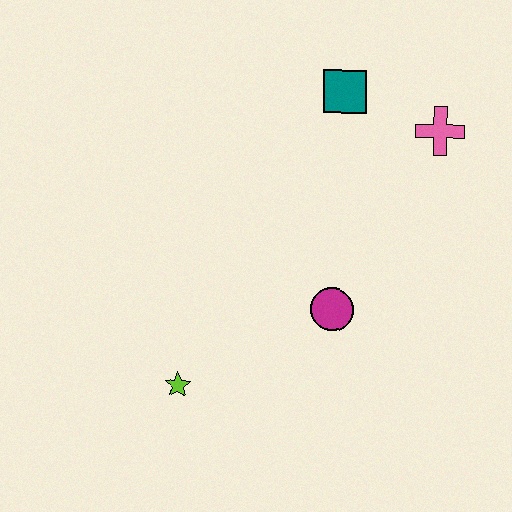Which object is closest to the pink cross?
The teal square is closest to the pink cross.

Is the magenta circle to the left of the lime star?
No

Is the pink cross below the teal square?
Yes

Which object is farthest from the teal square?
The lime star is farthest from the teal square.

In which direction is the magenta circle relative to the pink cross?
The magenta circle is below the pink cross.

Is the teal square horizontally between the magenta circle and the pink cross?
Yes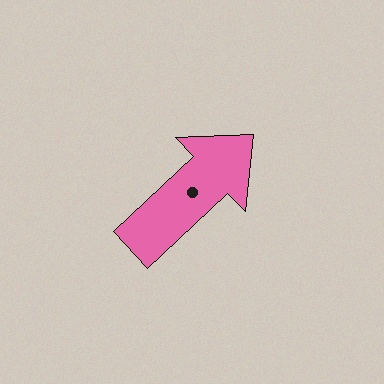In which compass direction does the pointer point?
Northeast.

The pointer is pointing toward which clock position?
Roughly 2 o'clock.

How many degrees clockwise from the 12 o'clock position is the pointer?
Approximately 47 degrees.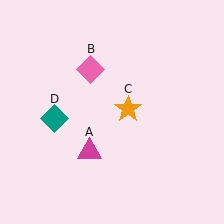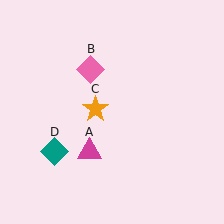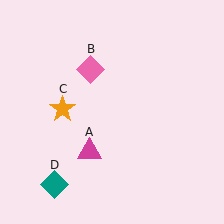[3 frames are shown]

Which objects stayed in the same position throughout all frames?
Magenta triangle (object A) and pink diamond (object B) remained stationary.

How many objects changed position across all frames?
2 objects changed position: orange star (object C), teal diamond (object D).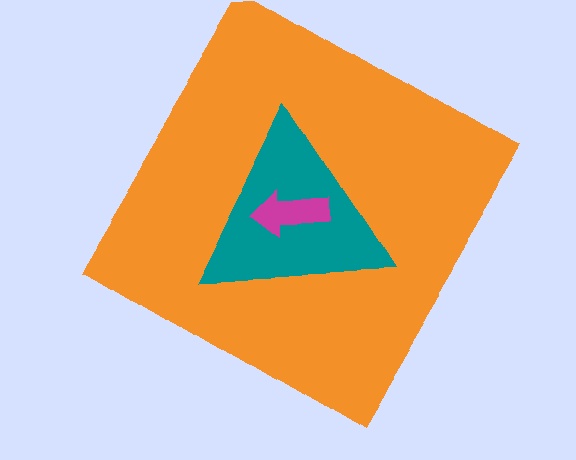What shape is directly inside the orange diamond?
The teal triangle.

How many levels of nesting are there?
3.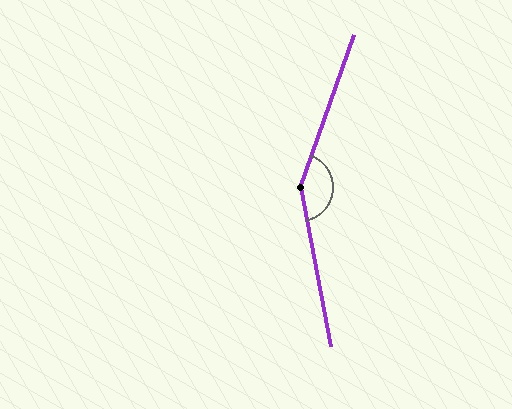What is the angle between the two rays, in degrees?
Approximately 150 degrees.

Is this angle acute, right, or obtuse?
It is obtuse.